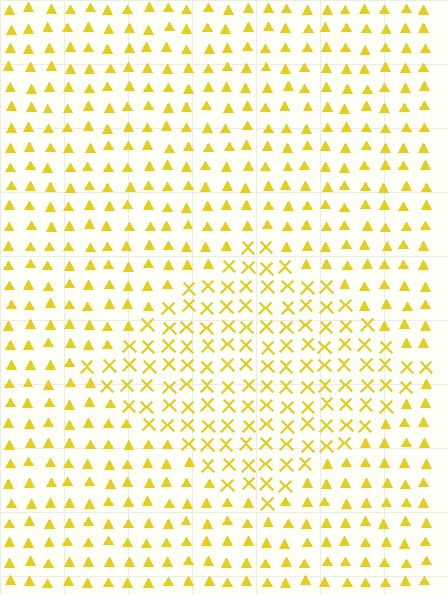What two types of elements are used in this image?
The image uses X marks inside the diamond region and triangles outside it.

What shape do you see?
I see a diamond.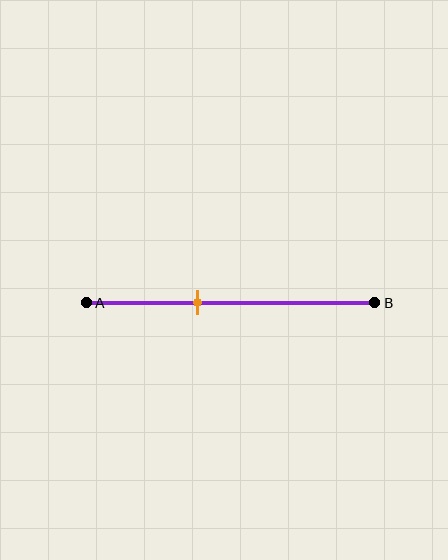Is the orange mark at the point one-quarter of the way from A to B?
No, the mark is at about 40% from A, not at the 25% one-quarter point.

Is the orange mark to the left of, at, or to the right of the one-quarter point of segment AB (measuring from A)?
The orange mark is to the right of the one-quarter point of segment AB.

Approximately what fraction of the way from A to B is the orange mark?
The orange mark is approximately 40% of the way from A to B.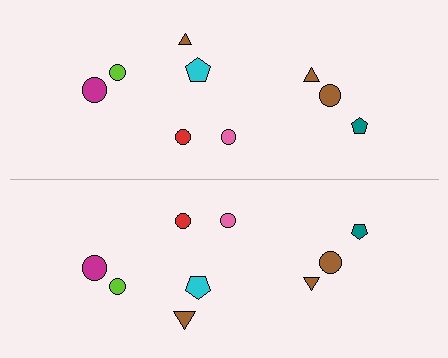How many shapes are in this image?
There are 18 shapes in this image.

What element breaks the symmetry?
The brown triangle on the bottom side has a different size than its mirror counterpart.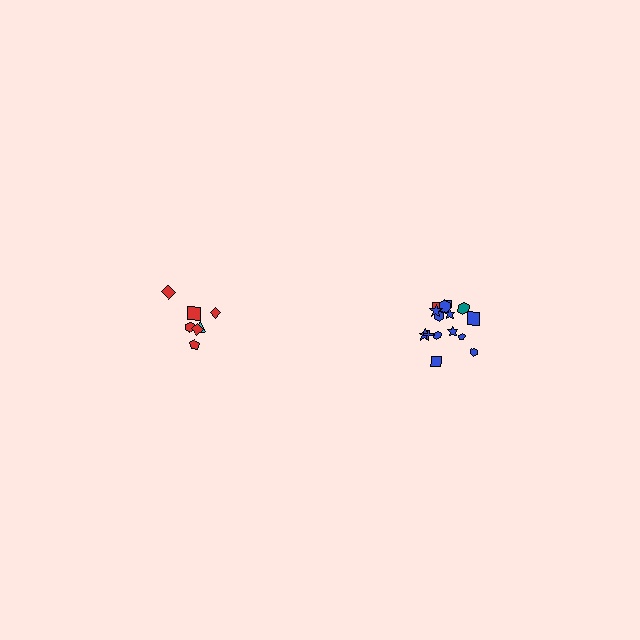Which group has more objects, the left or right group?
The right group.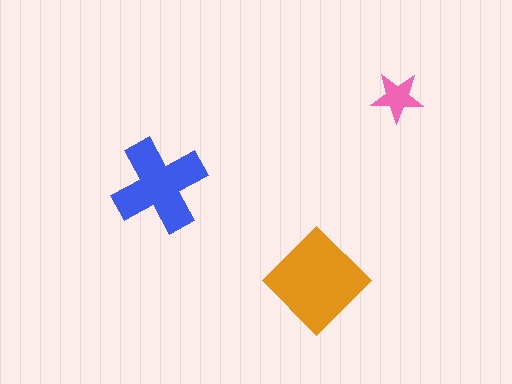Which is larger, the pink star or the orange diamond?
The orange diamond.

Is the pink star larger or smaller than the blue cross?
Smaller.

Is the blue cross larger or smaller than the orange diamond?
Smaller.